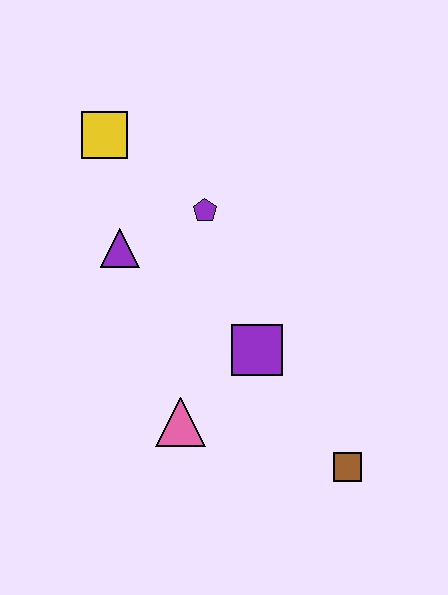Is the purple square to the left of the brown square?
Yes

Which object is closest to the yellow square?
The purple triangle is closest to the yellow square.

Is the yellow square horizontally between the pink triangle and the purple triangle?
No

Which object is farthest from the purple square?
The yellow square is farthest from the purple square.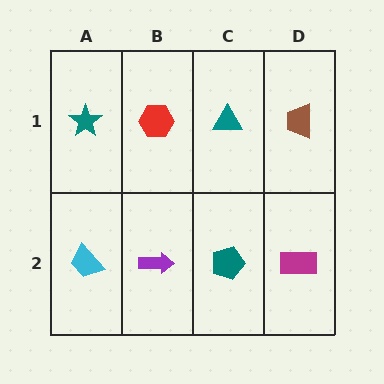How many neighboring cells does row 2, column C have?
3.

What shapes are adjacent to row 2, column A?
A teal star (row 1, column A), a purple arrow (row 2, column B).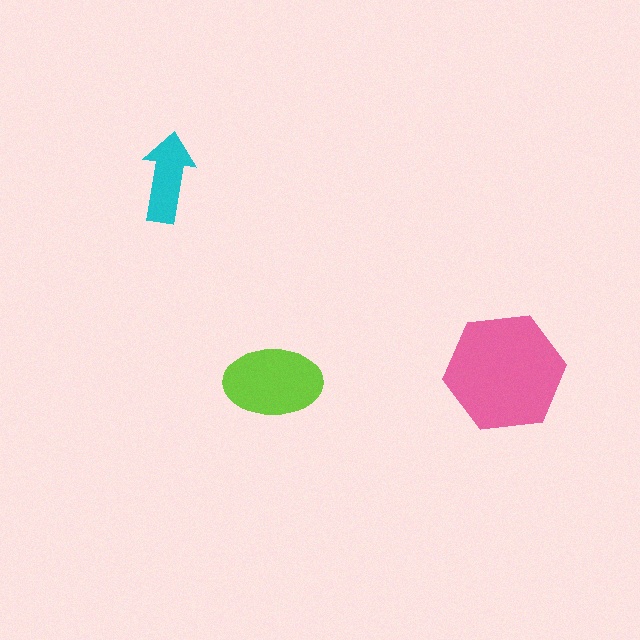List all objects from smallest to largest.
The cyan arrow, the lime ellipse, the pink hexagon.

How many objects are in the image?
There are 3 objects in the image.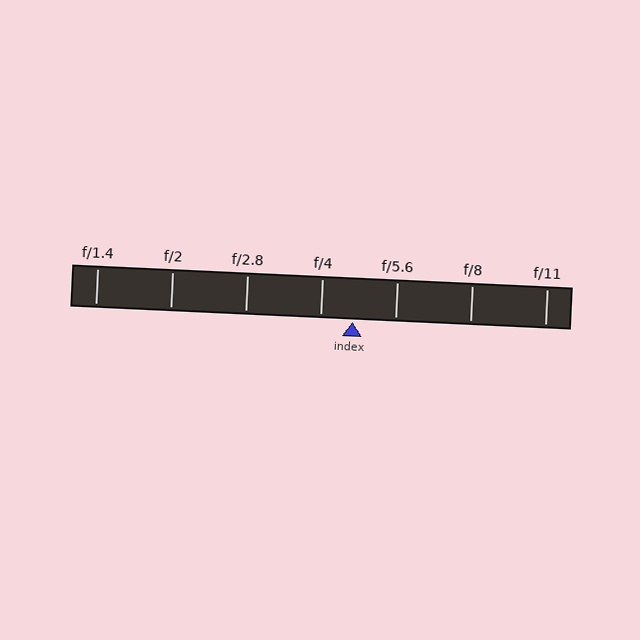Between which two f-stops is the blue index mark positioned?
The index mark is between f/4 and f/5.6.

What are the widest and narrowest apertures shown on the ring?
The widest aperture shown is f/1.4 and the narrowest is f/11.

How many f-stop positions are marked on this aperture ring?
There are 7 f-stop positions marked.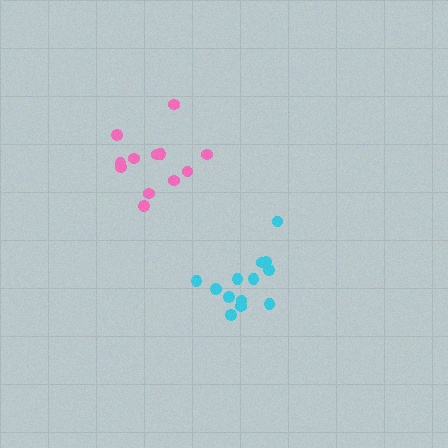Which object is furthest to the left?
The pink cluster is leftmost.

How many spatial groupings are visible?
There are 2 spatial groupings.